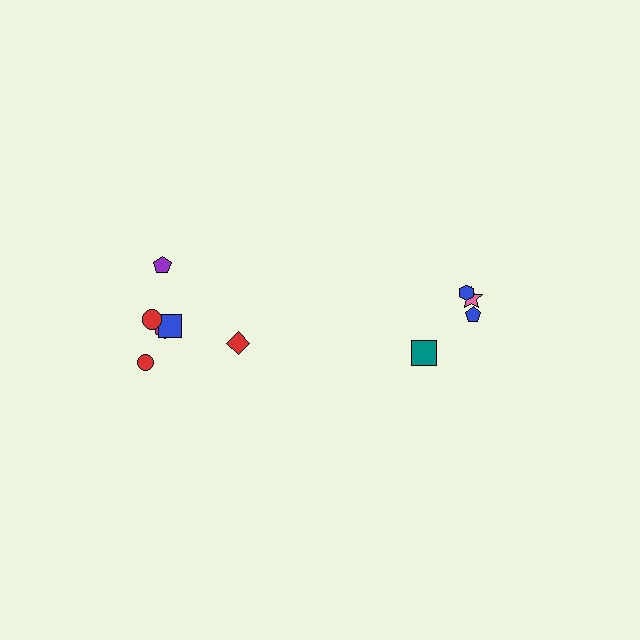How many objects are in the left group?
There are 6 objects.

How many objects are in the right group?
There are 4 objects.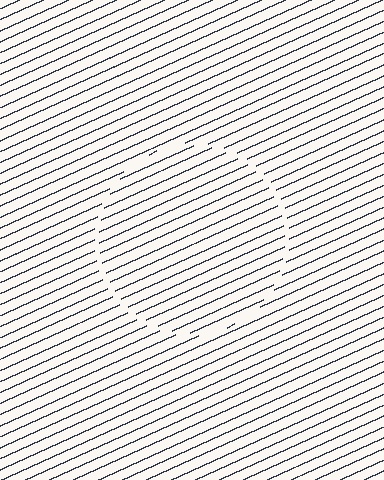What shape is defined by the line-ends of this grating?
An illusory circle. The interior of the shape contains the same grating, shifted by half a period — the contour is defined by the phase discontinuity where line-ends from the inner and outer gratings abut.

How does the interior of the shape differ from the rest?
The interior of the shape contains the same grating, shifted by half a period — the contour is defined by the phase discontinuity where line-ends from the inner and outer gratings abut.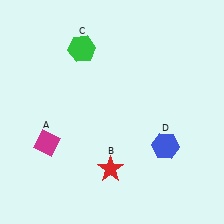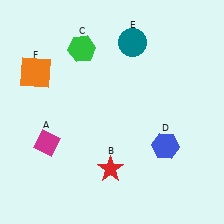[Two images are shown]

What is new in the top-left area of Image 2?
An orange square (F) was added in the top-left area of Image 2.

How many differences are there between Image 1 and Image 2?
There are 2 differences between the two images.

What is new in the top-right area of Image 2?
A teal circle (E) was added in the top-right area of Image 2.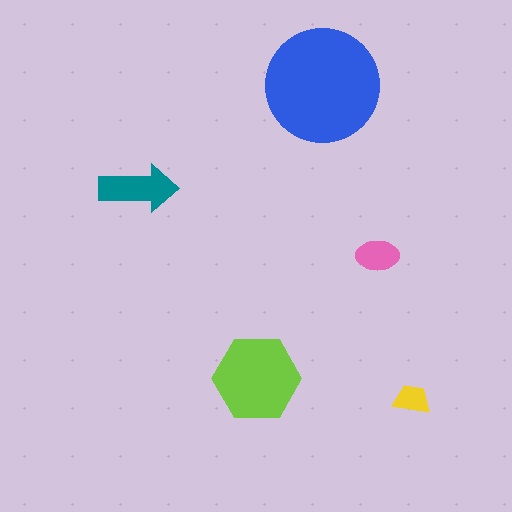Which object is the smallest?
The yellow trapezoid.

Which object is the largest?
The blue circle.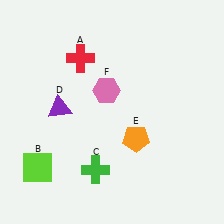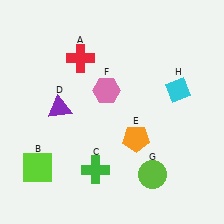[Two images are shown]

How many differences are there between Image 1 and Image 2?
There are 2 differences between the two images.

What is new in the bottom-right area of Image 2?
A lime circle (G) was added in the bottom-right area of Image 2.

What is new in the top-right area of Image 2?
A cyan diamond (H) was added in the top-right area of Image 2.